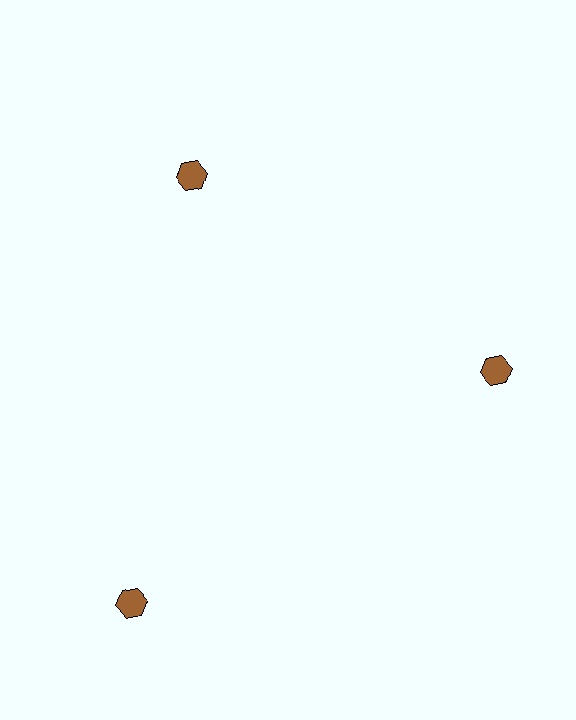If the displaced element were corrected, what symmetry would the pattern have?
It would have 3-fold rotational symmetry — the pattern would map onto itself every 120 degrees.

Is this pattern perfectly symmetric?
No. The 3 brown hexagons are arranged in a ring, but one element near the 7 o'clock position is pushed outward from the center, breaking the 3-fold rotational symmetry.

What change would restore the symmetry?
The symmetry would be restored by moving it inward, back onto the ring so that all 3 hexagons sit at equal angles and equal distance from the center.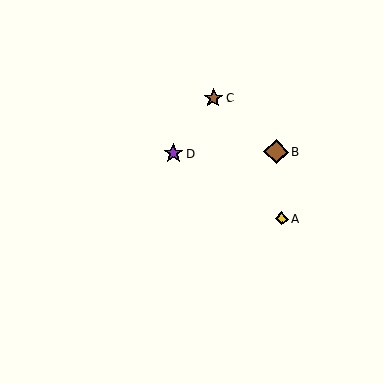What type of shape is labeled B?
Shape B is a brown diamond.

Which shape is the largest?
The brown diamond (labeled B) is the largest.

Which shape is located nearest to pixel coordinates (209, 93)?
The brown star (labeled C) at (213, 98) is nearest to that location.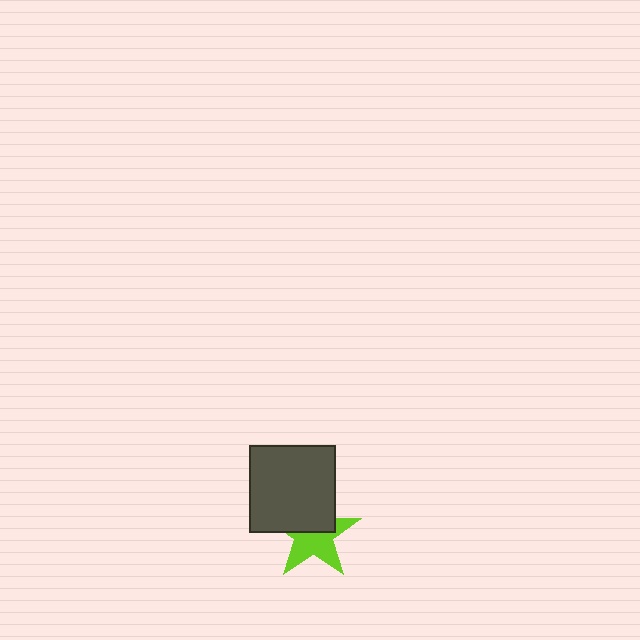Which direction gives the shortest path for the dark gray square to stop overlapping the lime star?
Moving up gives the shortest separation.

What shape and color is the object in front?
The object in front is a dark gray square.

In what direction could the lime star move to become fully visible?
The lime star could move down. That would shift it out from behind the dark gray square entirely.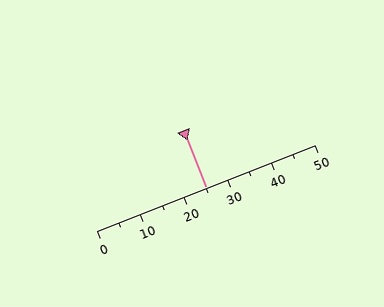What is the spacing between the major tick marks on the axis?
The major ticks are spaced 10 apart.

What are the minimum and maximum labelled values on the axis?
The axis runs from 0 to 50.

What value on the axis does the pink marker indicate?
The marker indicates approximately 25.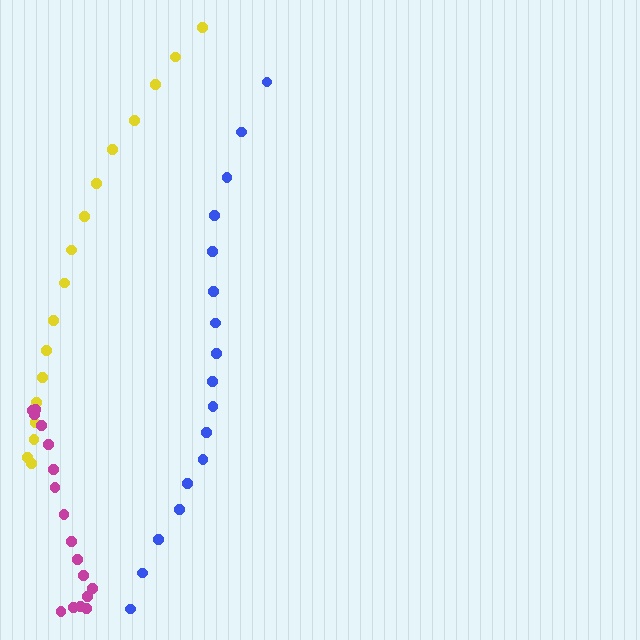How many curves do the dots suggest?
There are 3 distinct paths.